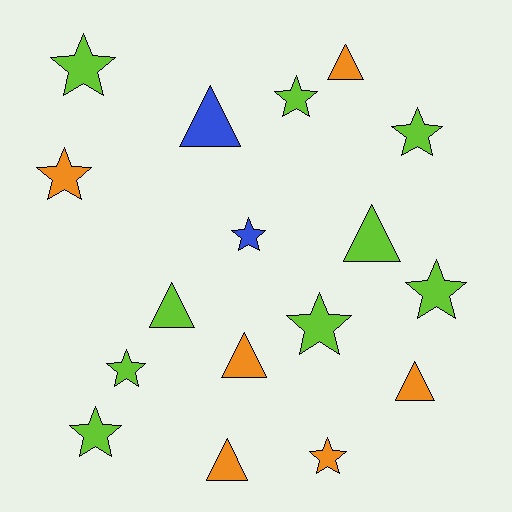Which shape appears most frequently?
Star, with 10 objects.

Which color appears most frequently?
Lime, with 9 objects.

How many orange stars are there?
There are 2 orange stars.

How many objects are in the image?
There are 17 objects.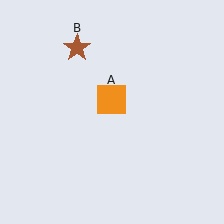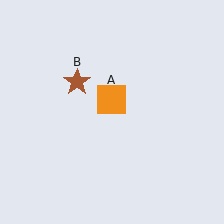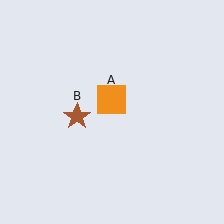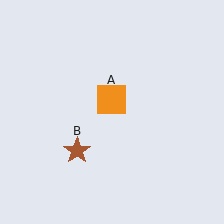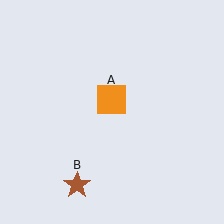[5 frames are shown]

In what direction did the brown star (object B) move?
The brown star (object B) moved down.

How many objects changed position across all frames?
1 object changed position: brown star (object B).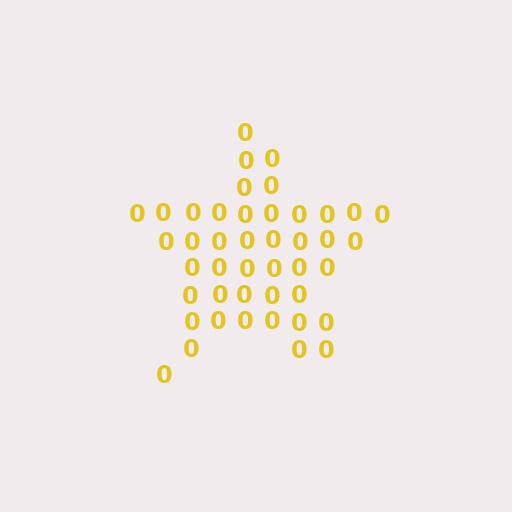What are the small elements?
The small elements are digit 0's.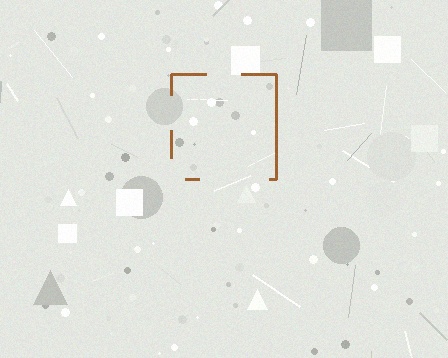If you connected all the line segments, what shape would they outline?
They would outline a square.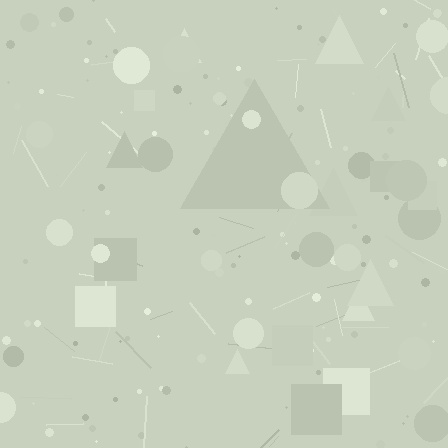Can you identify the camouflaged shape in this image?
The camouflaged shape is a triangle.